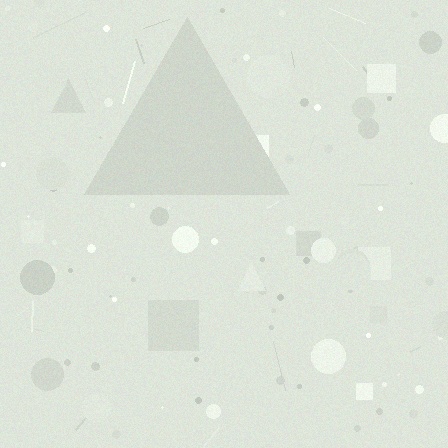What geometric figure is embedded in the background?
A triangle is embedded in the background.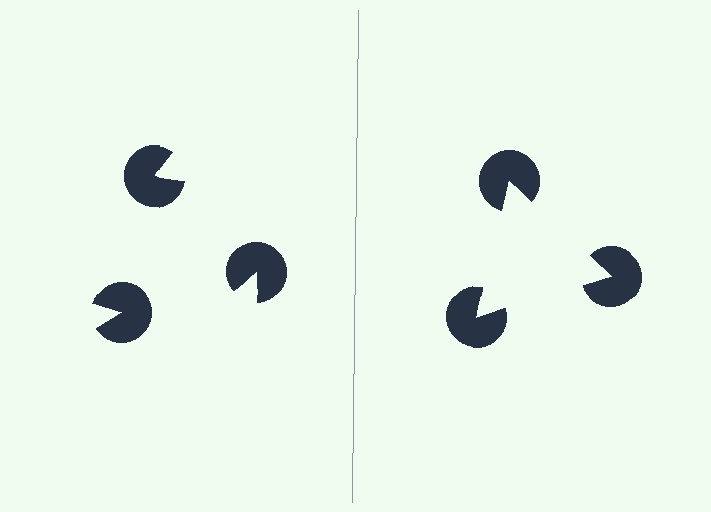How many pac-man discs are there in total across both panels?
6 — 3 on each side.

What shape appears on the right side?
An illusory triangle.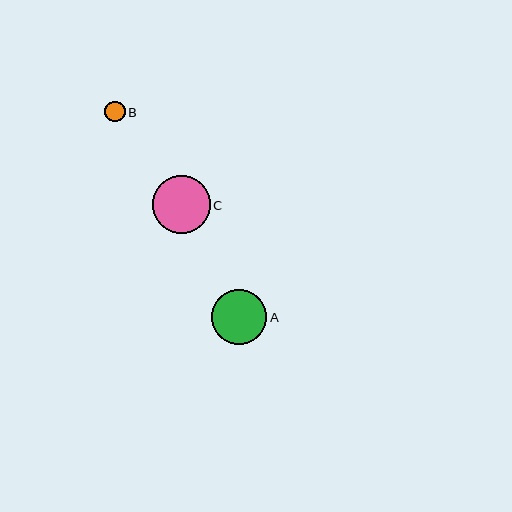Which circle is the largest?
Circle C is the largest with a size of approximately 58 pixels.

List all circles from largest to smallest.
From largest to smallest: C, A, B.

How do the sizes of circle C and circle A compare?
Circle C and circle A are approximately the same size.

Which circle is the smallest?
Circle B is the smallest with a size of approximately 20 pixels.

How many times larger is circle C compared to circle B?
Circle C is approximately 2.9 times the size of circle B.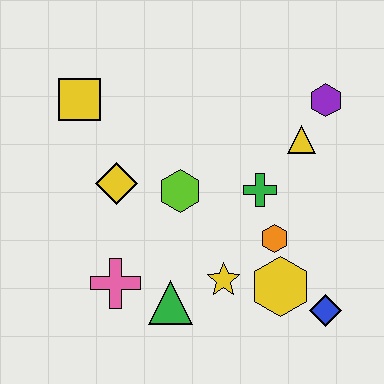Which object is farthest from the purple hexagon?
The pink cross is farthest from the purple hexagon.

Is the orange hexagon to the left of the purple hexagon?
Yes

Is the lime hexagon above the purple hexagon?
No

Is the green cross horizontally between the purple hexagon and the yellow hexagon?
No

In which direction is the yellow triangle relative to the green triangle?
The yellow triangle is above the green triangle.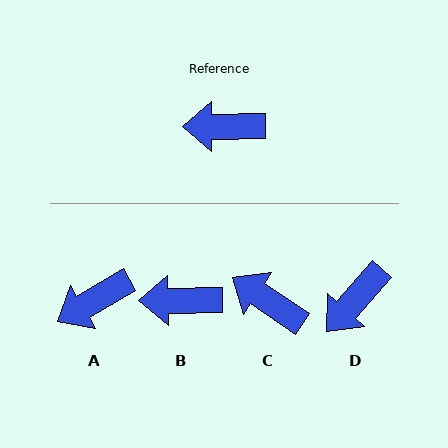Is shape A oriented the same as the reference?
No, it is off by about 30 degrees.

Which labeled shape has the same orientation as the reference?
B.